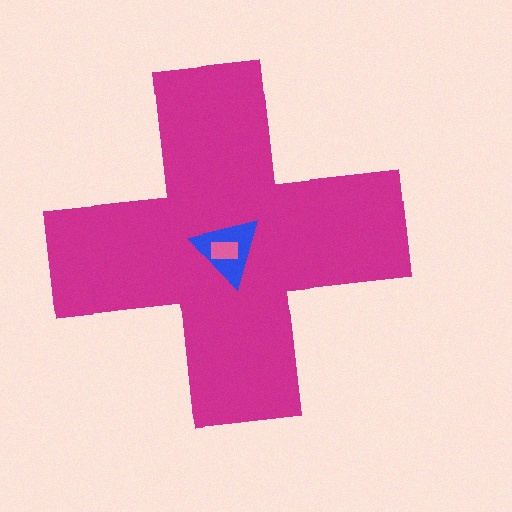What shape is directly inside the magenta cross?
The blue triangle.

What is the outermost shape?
The magenta cross.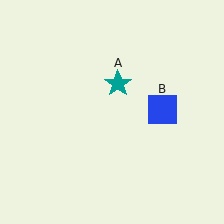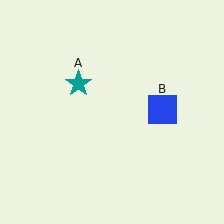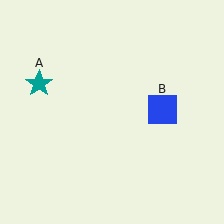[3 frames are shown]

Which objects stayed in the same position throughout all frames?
Blue square (object B) remained stationary.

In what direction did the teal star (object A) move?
The teal star (object A) moved left.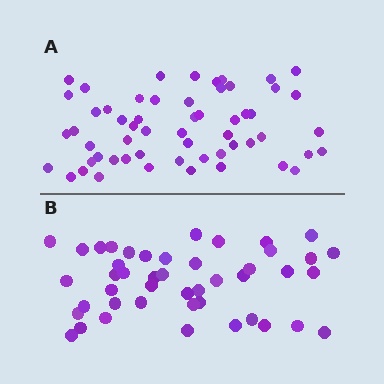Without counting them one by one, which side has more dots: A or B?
Region A (the top region) has more dots.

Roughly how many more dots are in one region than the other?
Region A has roughly 12 or so more dots than region B.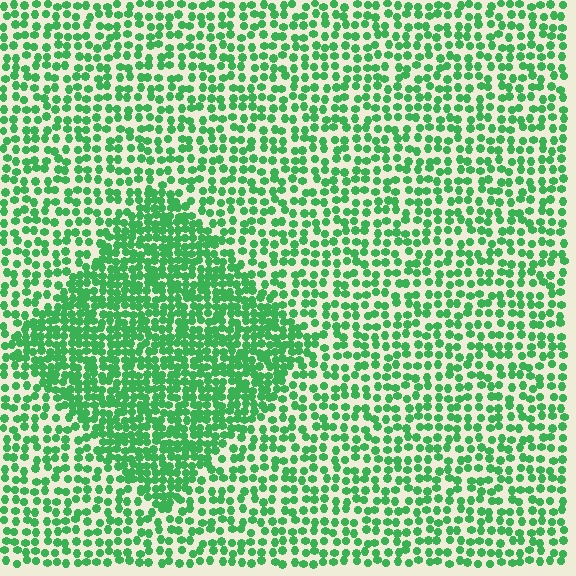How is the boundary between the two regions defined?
The boundary is defined by a change in element density (approximately 1.9x ratio). All elements are the same color, size, and shape.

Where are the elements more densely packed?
The elements are more densely packed inside the diamond boundary.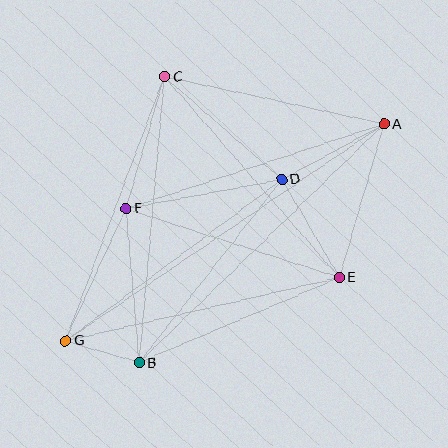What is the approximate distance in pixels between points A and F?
The distance between A and F is approximately 271 pixels.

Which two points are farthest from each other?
Points A and G are farthest from each other.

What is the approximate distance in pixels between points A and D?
The distance between A and D is approximately 116 pixels.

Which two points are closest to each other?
Points B and G are closest to each other.